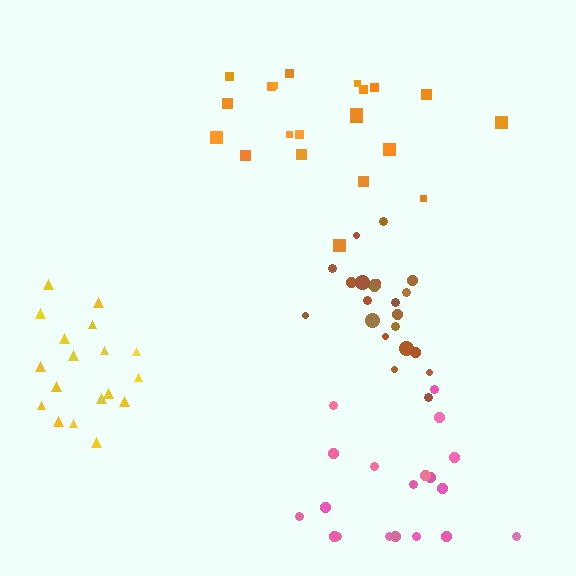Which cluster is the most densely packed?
Yellow.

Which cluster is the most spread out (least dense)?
Orange.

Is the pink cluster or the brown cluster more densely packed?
Brown.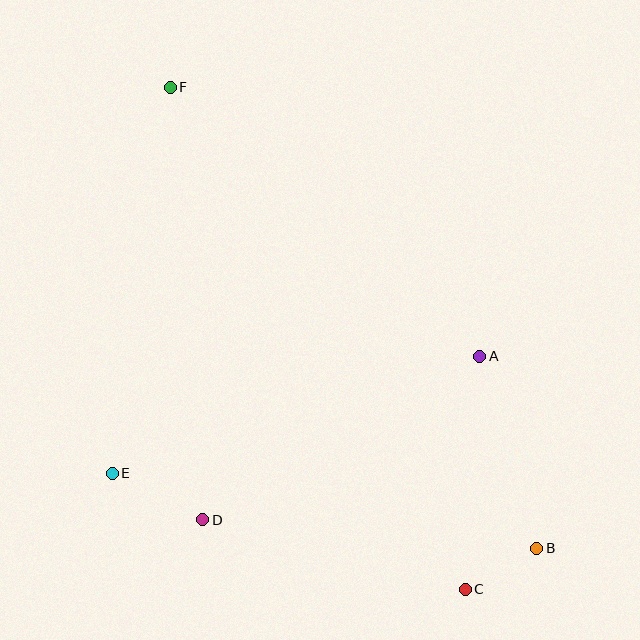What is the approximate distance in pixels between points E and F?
The distance between E and F is approximately 390 pixels.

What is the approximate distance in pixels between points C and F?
The distance between C and F is approximately 582 pixels.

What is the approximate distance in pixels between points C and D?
The distance between C and D is approximately 272 pixels.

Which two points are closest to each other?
Points B and C are closest to each other.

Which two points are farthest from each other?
Points B and F are farthest from each other.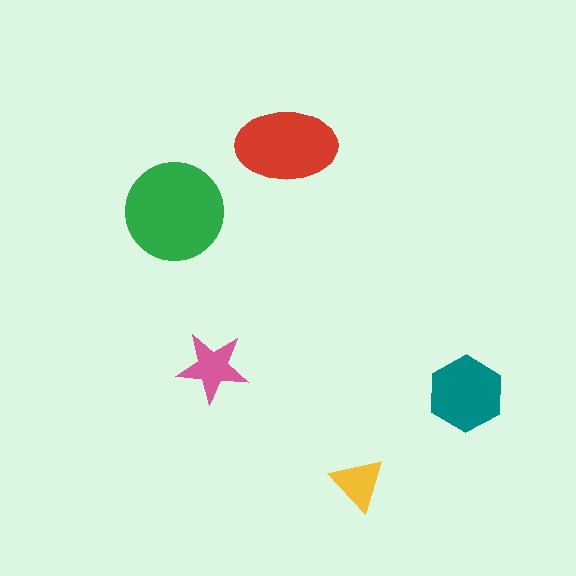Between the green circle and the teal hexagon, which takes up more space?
The green circle.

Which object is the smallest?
The yellow triangle.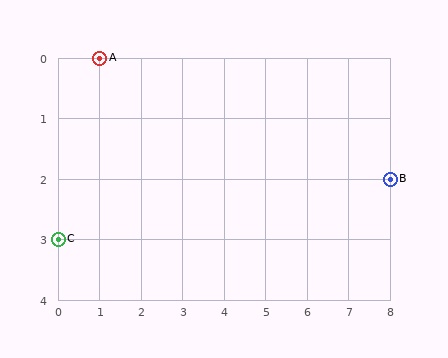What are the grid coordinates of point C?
Point C is at grid coordinates (0, 3).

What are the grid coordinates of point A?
Point A is at grid coordinates (1, 0).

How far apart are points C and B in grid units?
Points C and B are 8 columns and 1 row apart (about 8.1 grid units diagonally).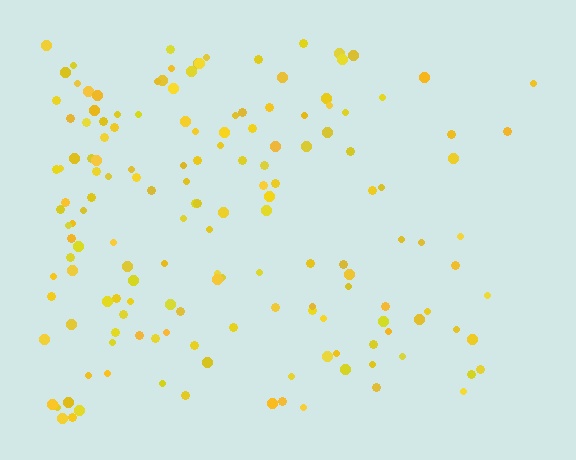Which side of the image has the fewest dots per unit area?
The right.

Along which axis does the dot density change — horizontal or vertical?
Horizontal.